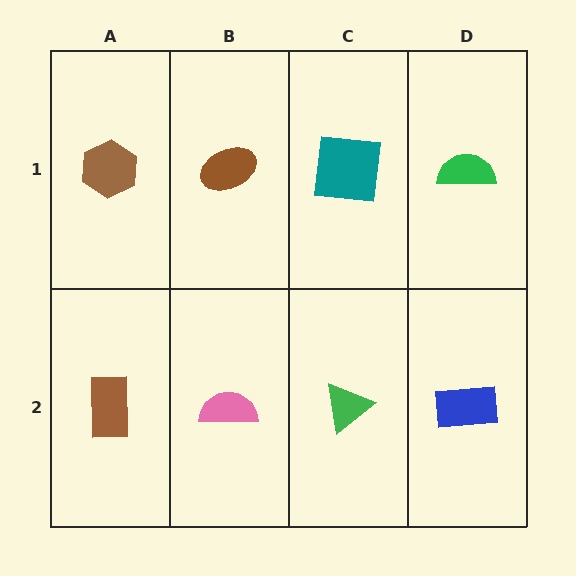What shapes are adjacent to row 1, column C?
A green triangle (row 2, column C), a brown ellipse (row 1, column B), a green semicircle (row 1, column D).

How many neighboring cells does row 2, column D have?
2.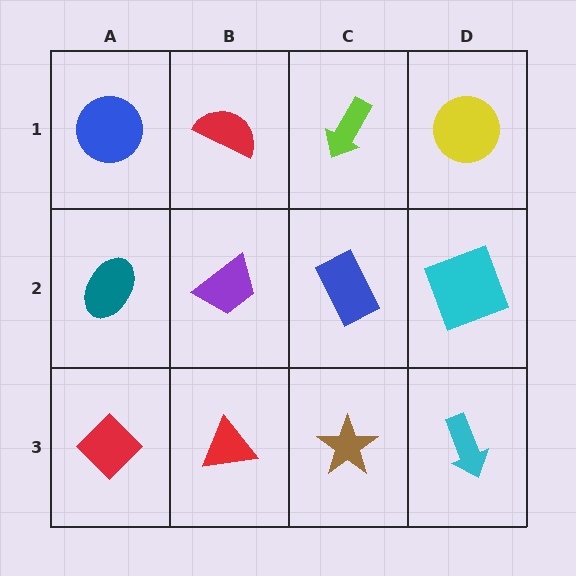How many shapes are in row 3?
4 shapes.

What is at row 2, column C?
A blue rectangle.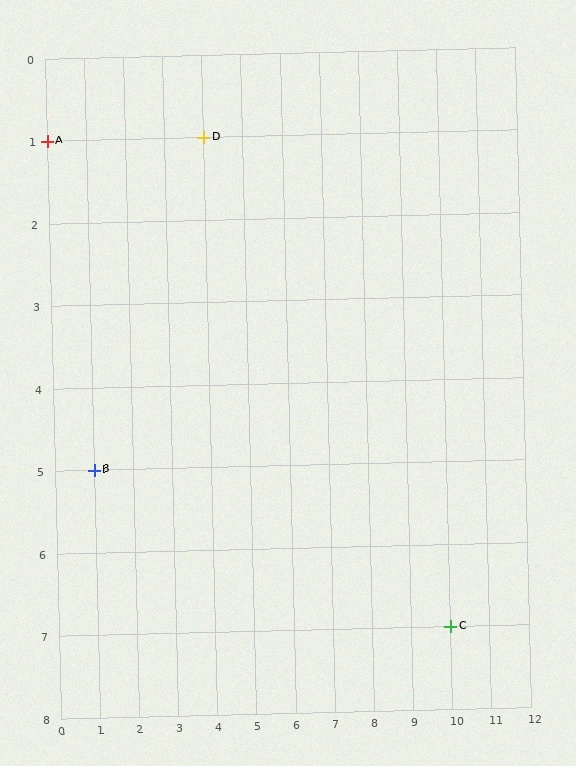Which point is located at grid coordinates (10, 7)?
Point C is at (10, 7).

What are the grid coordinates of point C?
Point C is at grid coordinates (10, 7).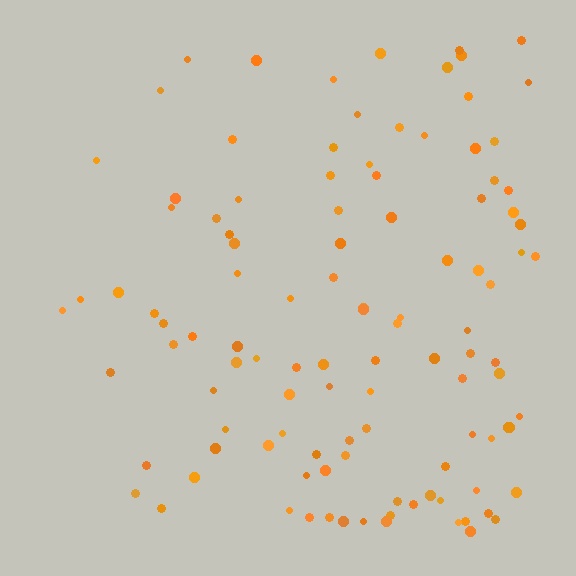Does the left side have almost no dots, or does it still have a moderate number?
Still a moderate number, just noticeably fewer than the right.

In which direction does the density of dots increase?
From left to right, with the right side densest.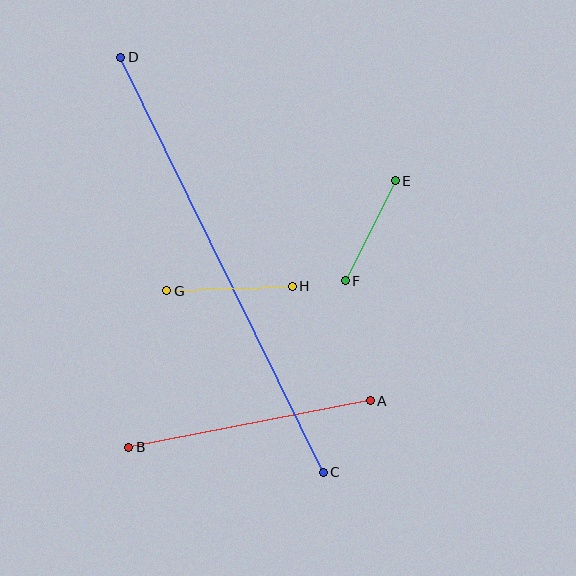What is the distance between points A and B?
The distance is approximately 246 pixels.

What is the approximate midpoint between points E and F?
The midpoint is at approximately (370, 231) pixels.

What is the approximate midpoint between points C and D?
The midpoint is at approximately (222, 265) pixels.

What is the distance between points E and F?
The distance is approximately 111 pixels.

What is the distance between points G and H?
The distance is approximately 126 pixels.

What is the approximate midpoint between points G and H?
The midpoint is at approximately (230, 289) pixels.